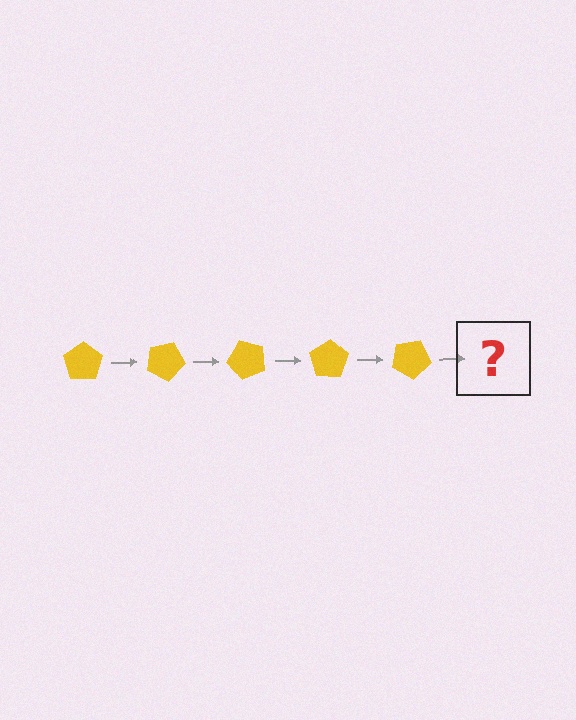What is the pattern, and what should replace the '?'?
The pattern is that the pentagon rotates 25 degrees each step. The '?' should be a yellow pentagon rotated 125 degrees.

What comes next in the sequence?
The next element should be a yellow pentagon rotated 125 degrees.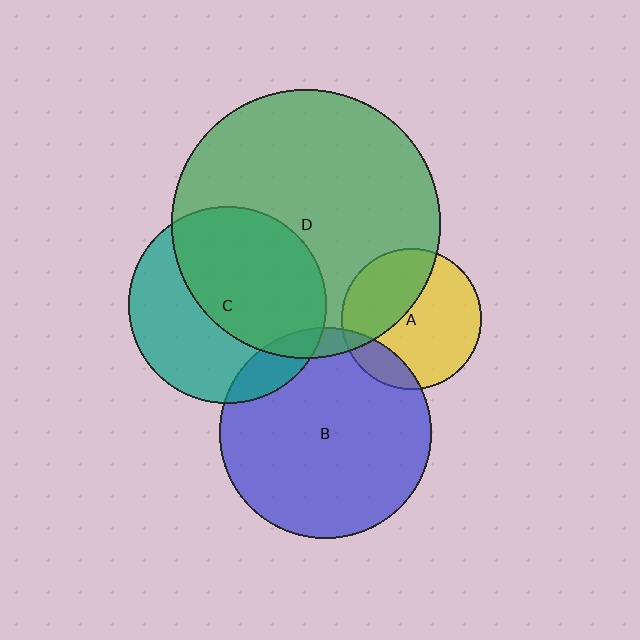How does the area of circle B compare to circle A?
Approximately 2.3 times.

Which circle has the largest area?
Circle D (green).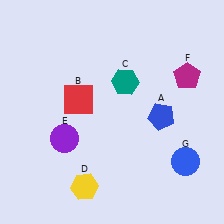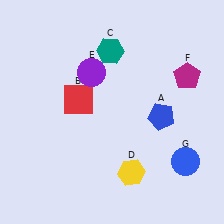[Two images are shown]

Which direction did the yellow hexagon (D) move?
The yellow hexagon (D) moved right.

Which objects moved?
The objects that moved are: the teal hexagon (C), the yellow hexagon (D), the purple circle (E).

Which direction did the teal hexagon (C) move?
The teal hexagon (C) moved up.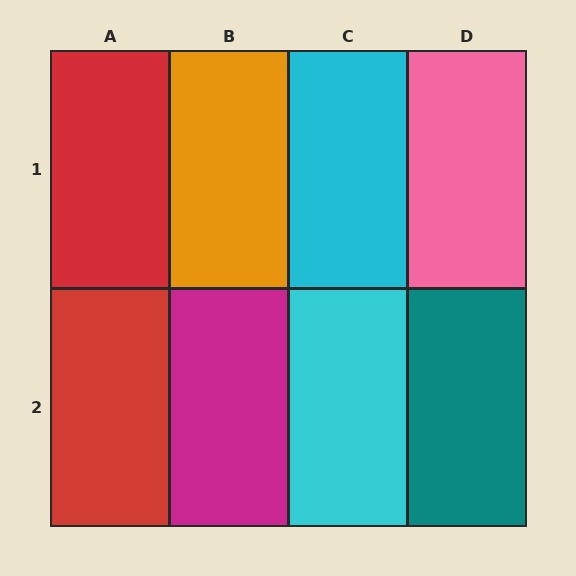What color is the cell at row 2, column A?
Red.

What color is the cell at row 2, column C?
Cyan.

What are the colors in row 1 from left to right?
Red, orange, cyan, pink.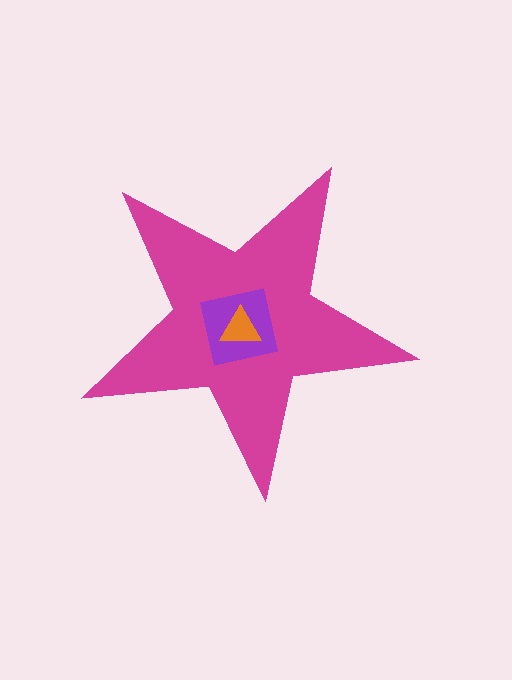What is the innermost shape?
The orange triangle.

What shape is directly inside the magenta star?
The purple square.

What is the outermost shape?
The magenta star.